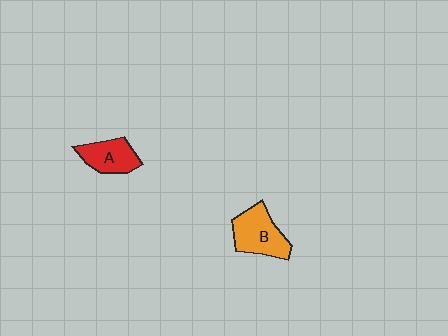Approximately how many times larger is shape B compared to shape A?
Approximately 1.3 times.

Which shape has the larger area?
Shape B (orange).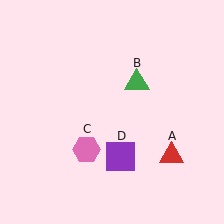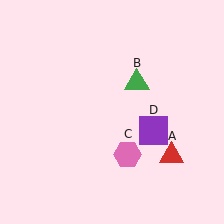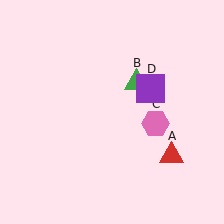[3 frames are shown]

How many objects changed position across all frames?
2 objects changed position: pink hexagon (object C), purple square (object D).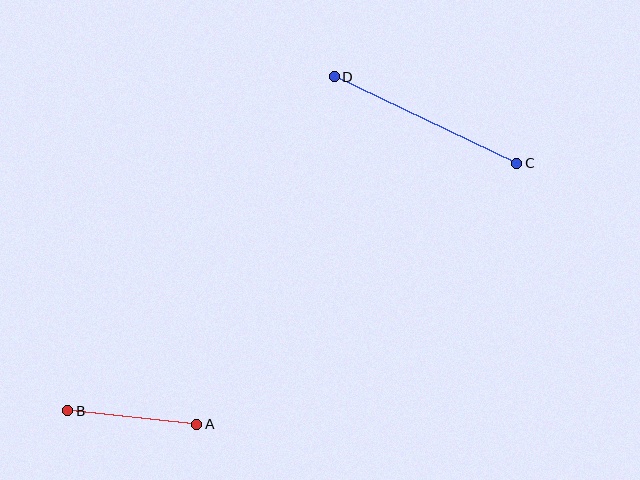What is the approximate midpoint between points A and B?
The midpoint is at approximately (132, 418) pixels.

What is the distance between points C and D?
The distance is approximately 202 pixels.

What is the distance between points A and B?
The distance is approximately 130 pixels.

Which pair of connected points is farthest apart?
Points C and D are farthest apart.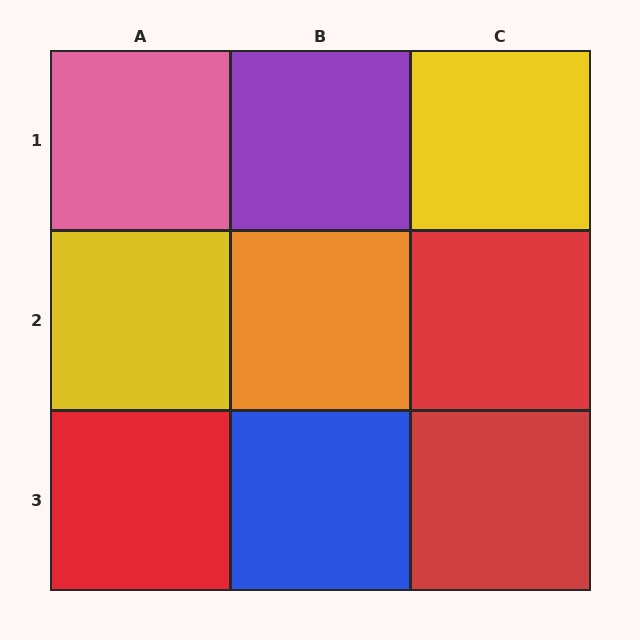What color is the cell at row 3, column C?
Red.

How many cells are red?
3 cells are red.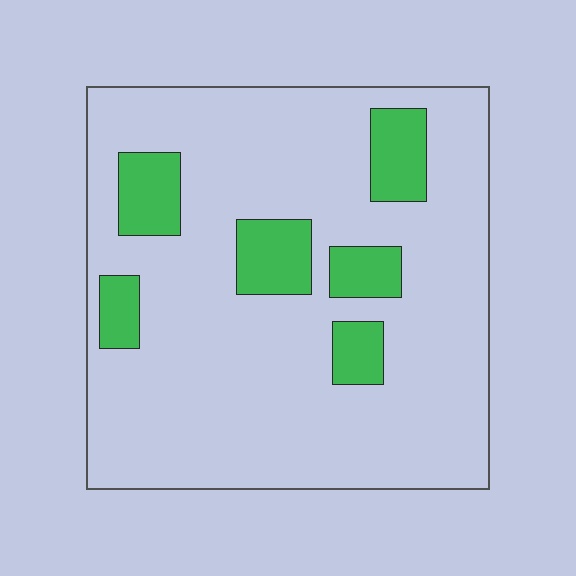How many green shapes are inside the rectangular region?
6.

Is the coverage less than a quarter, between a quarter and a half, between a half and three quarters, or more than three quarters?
Less than a quarter.